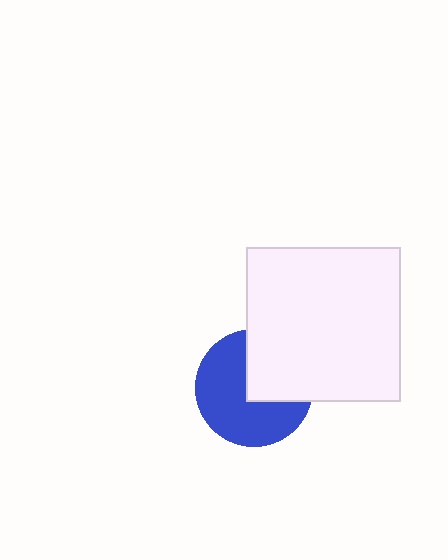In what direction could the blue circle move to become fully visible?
The blue circle could move toward the lower-left. That would shift it out from behind the white square entirely.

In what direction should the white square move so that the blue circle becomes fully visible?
The white square should move toward the upper-right. That is the shortest direction to clear the overlap and leave the blue circle fully visible.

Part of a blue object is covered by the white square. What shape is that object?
It is a circle.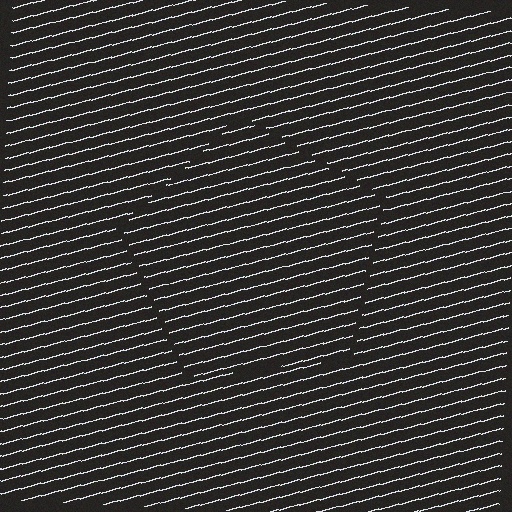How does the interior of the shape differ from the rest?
The interior of the shape contains the same grating, shifted by half a period — the contour is defined by the phase discontinuity where line-ends from the inner and outer gratings abut.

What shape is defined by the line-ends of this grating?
An illusory pentagon. The interior of the shape contains the same grating, shifted by half a period — the contour is defined by the phase discontinuity where line-ends from the inner and outer gratings abut.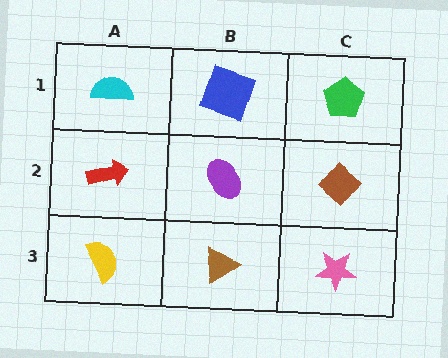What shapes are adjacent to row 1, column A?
A red arrow (row 2, column A), a blue square (row 1, column B).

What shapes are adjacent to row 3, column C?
A brown diamond (row 2, column C), a brown triangle (row 3, column B).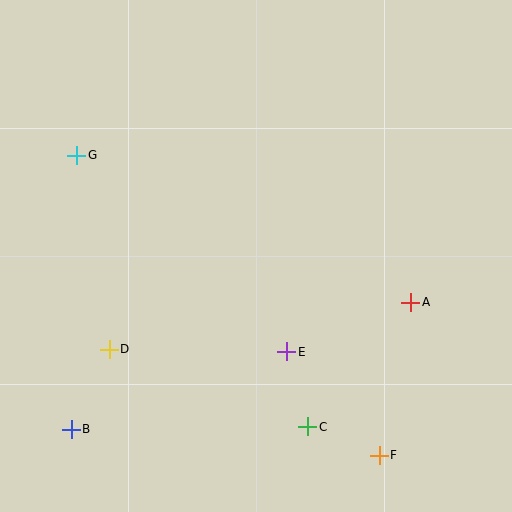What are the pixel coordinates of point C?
Point C is at (308, 427).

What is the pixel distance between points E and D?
The distance between E and D is 178 pixels.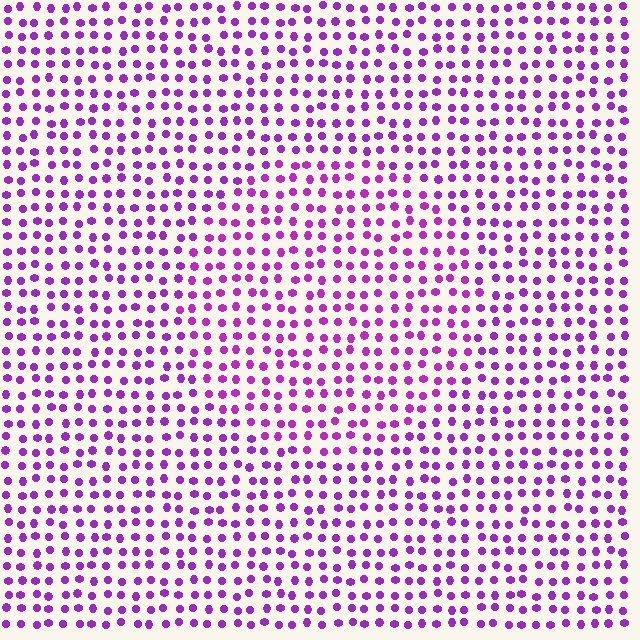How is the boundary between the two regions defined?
The boundary is defined purely by a slight shift in hue (about 14 degrees). Spacing, size, and orientation are identical on both sides.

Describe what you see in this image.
The image is filled with small purple elements in a uniform arrangement. A circle-shaped region is visible where the elements are tinted to a slightly different hue, forming a subtle color boundary.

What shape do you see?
I see a circle.